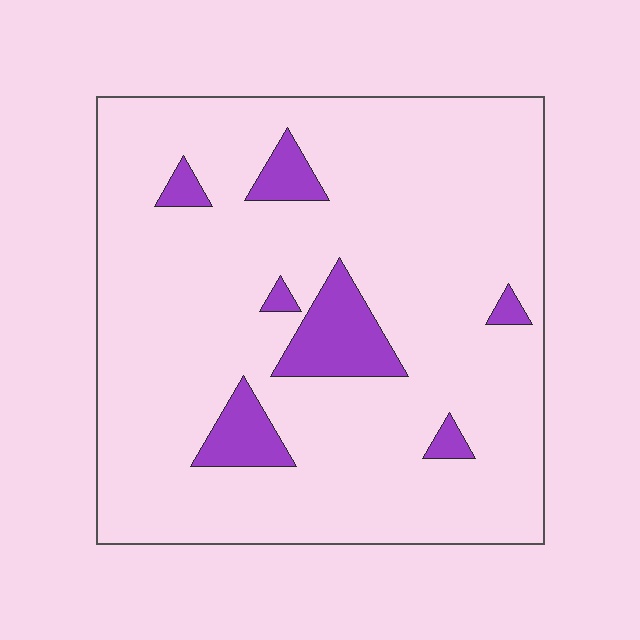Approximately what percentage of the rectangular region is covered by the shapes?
Approximately 10%.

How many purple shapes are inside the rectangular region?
7.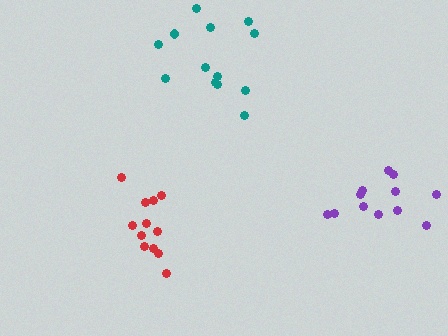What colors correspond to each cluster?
The clusters are colored: purple, red, teal.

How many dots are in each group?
Group 1: 12 dots, Group 2: 12 dots, Group 3: 13 dots (37 total).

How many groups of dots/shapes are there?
There are 3 groups.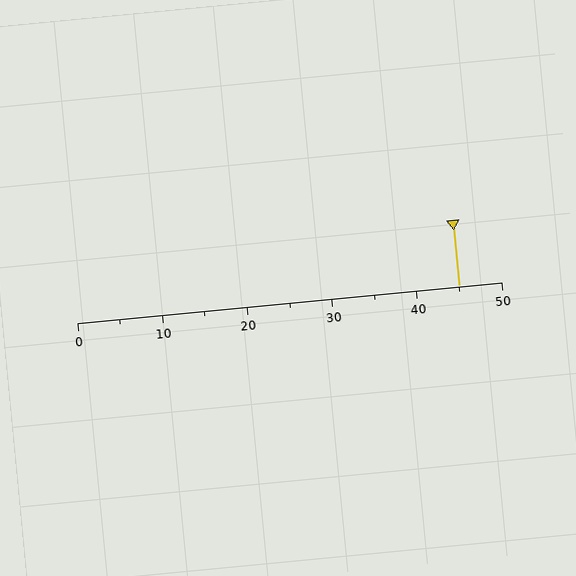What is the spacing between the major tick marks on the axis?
The major ticks are spaced 10 apart.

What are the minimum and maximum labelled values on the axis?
The axis runs from 0 to 50.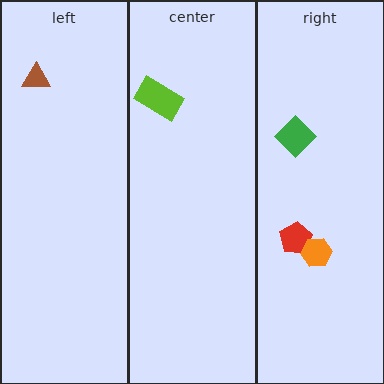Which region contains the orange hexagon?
The right region.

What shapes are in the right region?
The green diamond, the red pentagon, the orange hexagon.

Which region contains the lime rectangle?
The center region.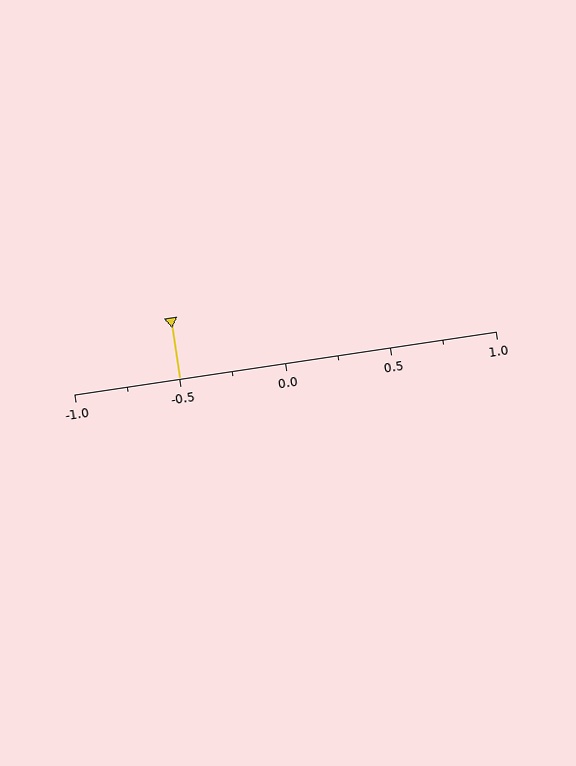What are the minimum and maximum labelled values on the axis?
The axis runs from -1.0 to 1.0.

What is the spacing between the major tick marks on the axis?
The major ticks are spaced 0.5 apart.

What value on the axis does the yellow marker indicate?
The marker indicates approximately -0.5.